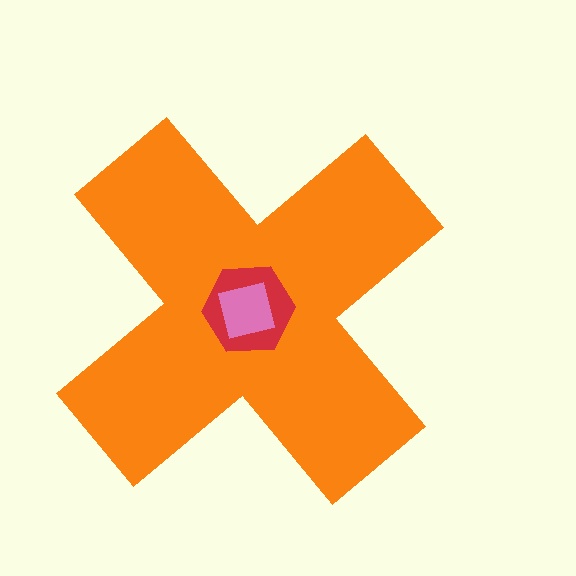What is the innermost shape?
The pink square.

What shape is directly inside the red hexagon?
The pink square.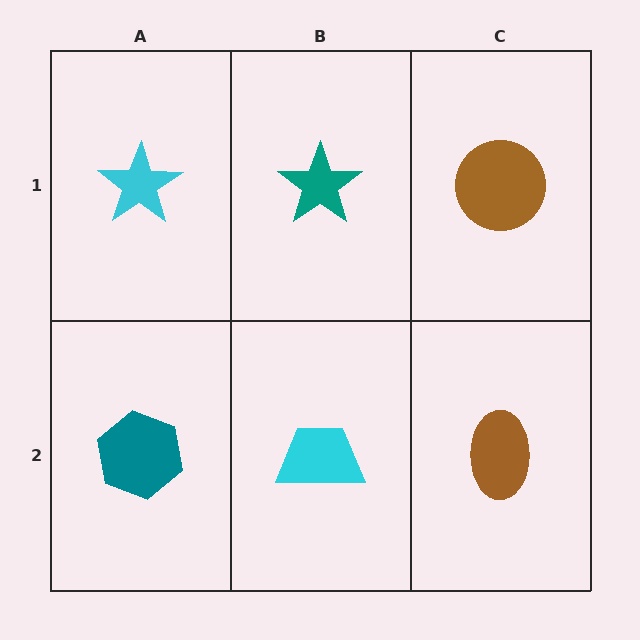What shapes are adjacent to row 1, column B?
A cyan trapezoid (row 2, column B), a cyan star (row 1, column A), a brown circle (row 1, column C).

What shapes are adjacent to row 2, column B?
A teal star (row 1, column B), a teal hexagon (row 2, column A), a brown ellipse (row 2, column C).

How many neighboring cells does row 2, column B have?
3.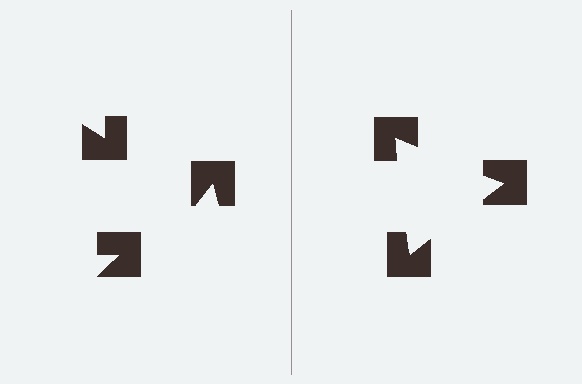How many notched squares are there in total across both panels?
6 — 3 on each side.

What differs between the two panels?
The notched squares are positioned identically on both sides; only the wedge orientations differ. On the right they align to a triangle; on the left they are misaligned.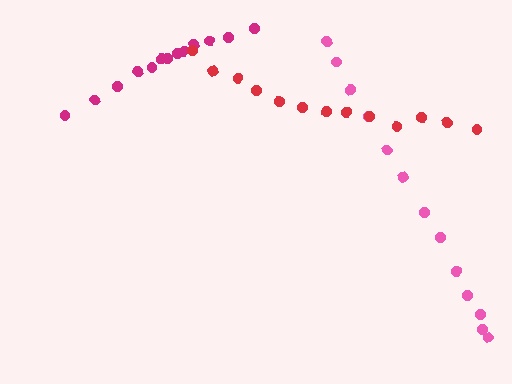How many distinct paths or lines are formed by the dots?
There are 3 distinct paths.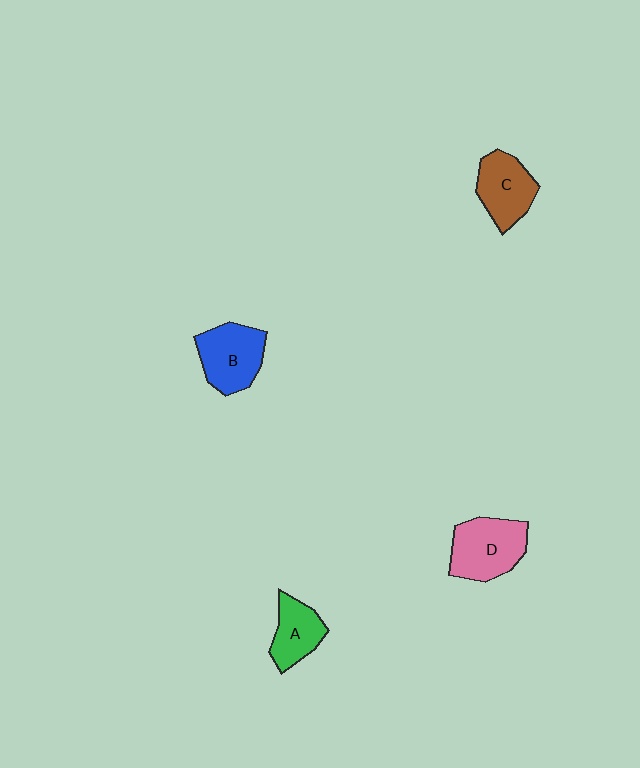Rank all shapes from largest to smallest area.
From largest to smallest: D (pink), B (blue), C (brown), A (green).